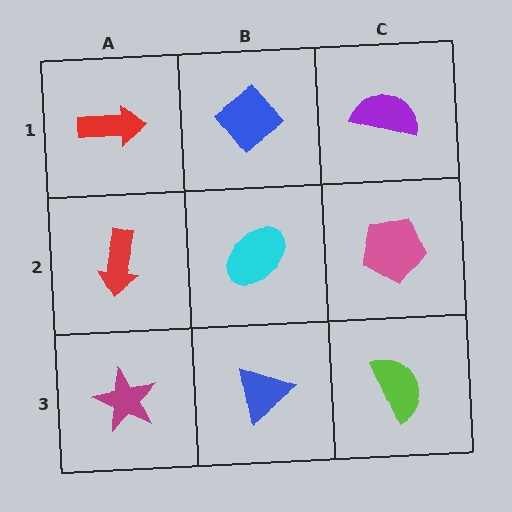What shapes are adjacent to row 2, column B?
A blue diamond (row 1, column B), a blue triangle (row 3, column B), a red arrow (row 2, column A), a pink pentagon (row 2, column C).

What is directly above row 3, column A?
A red arrow.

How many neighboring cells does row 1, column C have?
2.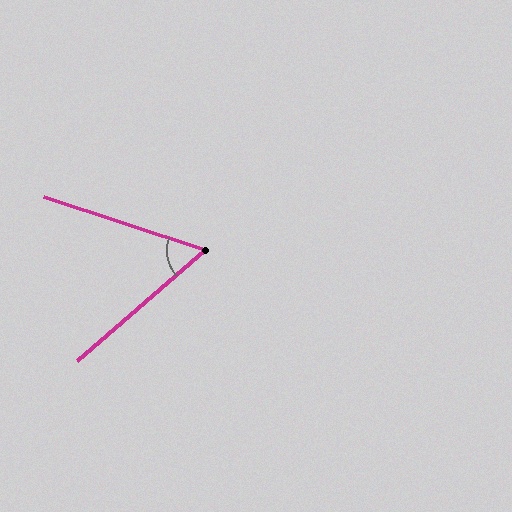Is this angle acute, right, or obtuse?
It is acute.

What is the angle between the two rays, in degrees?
Approximately 59 degrees.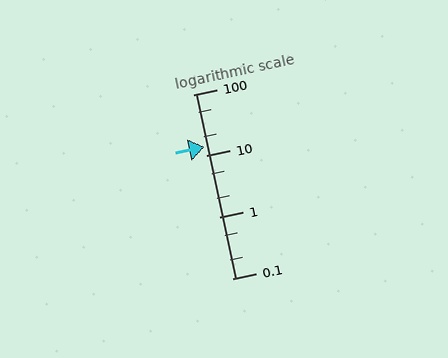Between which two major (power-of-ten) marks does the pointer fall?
The pointer is between 10 and 100.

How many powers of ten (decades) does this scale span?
The scale spans 3 decades, from 0.1 to 100.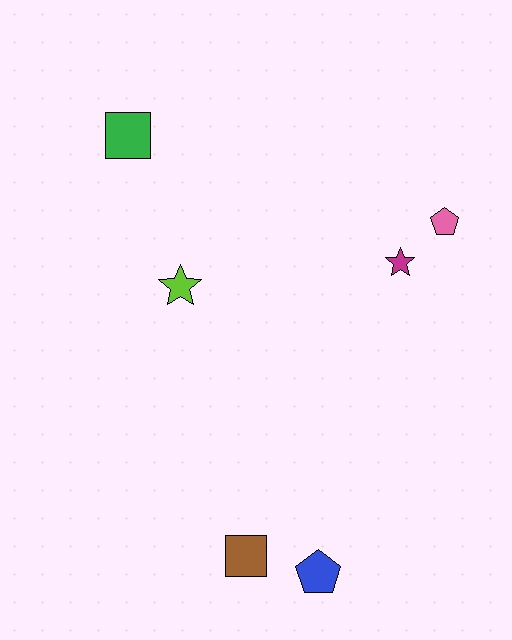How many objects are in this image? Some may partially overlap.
There are 6 objects.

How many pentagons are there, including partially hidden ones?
There are 2 pentagons.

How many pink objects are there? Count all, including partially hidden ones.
There is 1 pink object.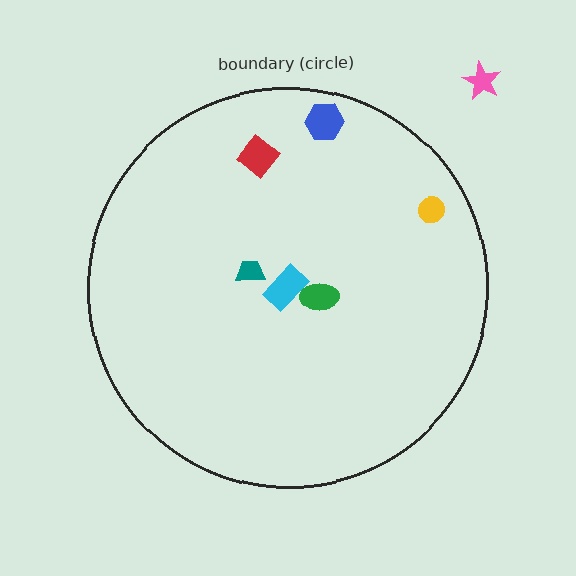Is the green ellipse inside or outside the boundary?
Inside.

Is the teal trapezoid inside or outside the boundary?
Inside.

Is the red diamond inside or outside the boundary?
Inside.